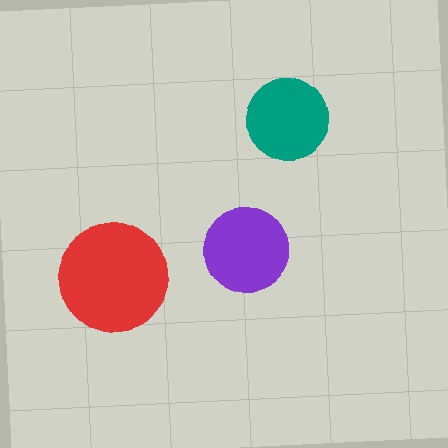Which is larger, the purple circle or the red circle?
The red one.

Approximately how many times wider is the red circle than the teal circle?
About 1.5 times wider.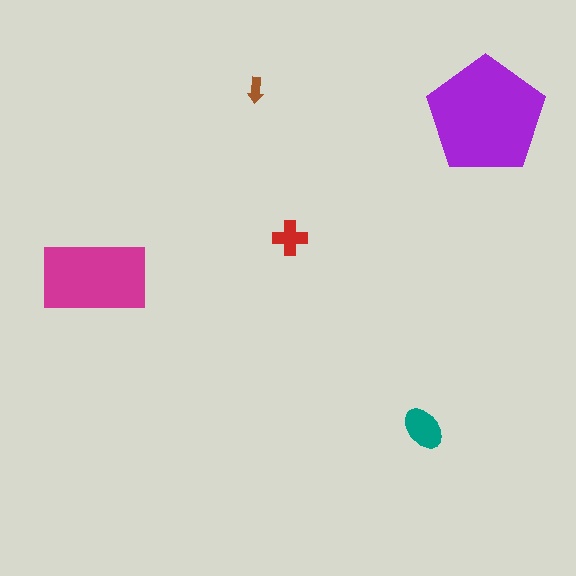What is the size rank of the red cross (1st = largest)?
4th.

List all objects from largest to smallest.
The purple pentagon, the magenta rectangle, the teal ellipse, the red cross, the brown arrow.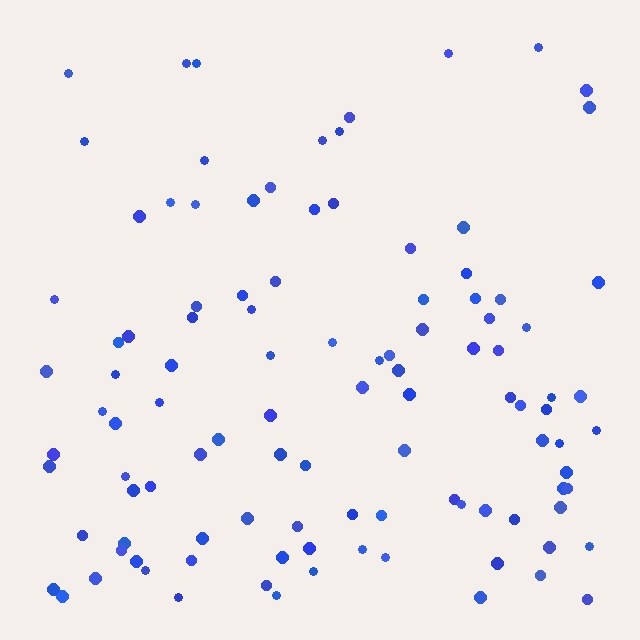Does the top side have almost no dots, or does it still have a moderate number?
Still a moderate number, just noticeably fewer than the bottom.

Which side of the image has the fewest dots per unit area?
The top.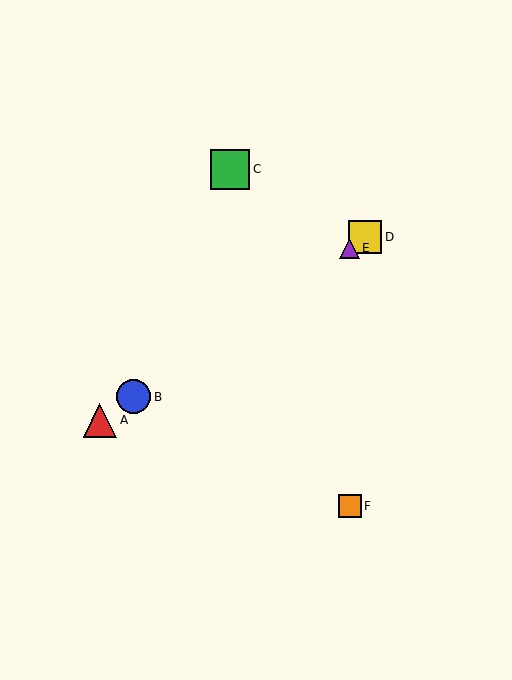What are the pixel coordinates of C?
Object C is at (230, 169).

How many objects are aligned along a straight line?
4 objects (A, B, D, E) are aligned along a straight line.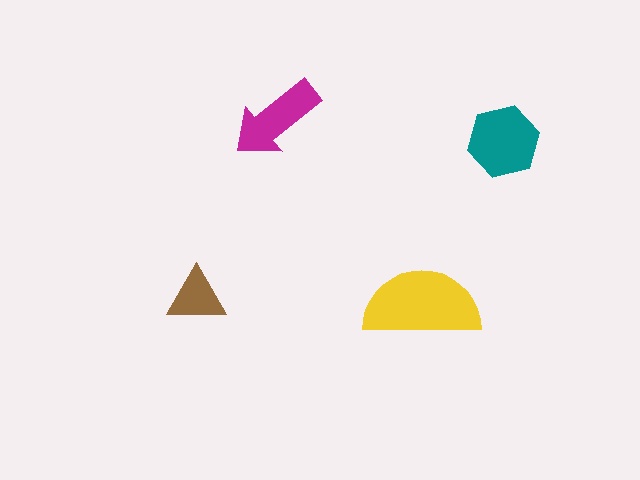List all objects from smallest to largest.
The brown triangle, the magenta arrow, the teal hexagon, the yellow semicircle.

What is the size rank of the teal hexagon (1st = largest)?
2nd.